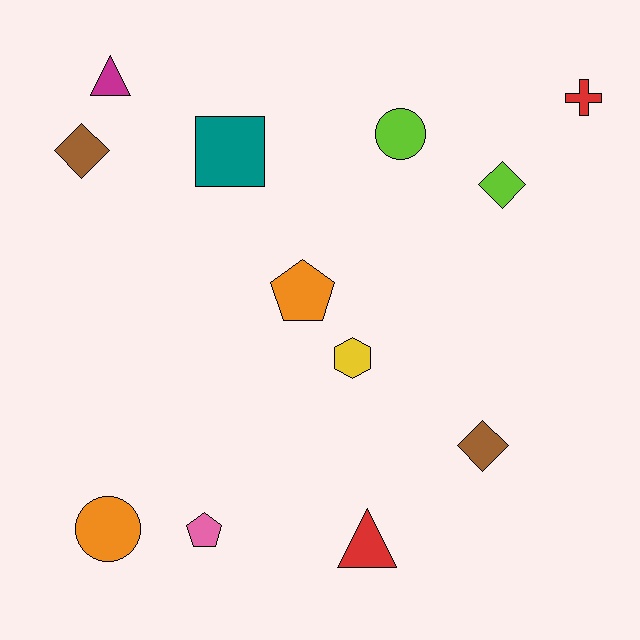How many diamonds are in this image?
There are 3 diamonds.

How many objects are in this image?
There are 12 objects.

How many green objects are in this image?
There are no green objects.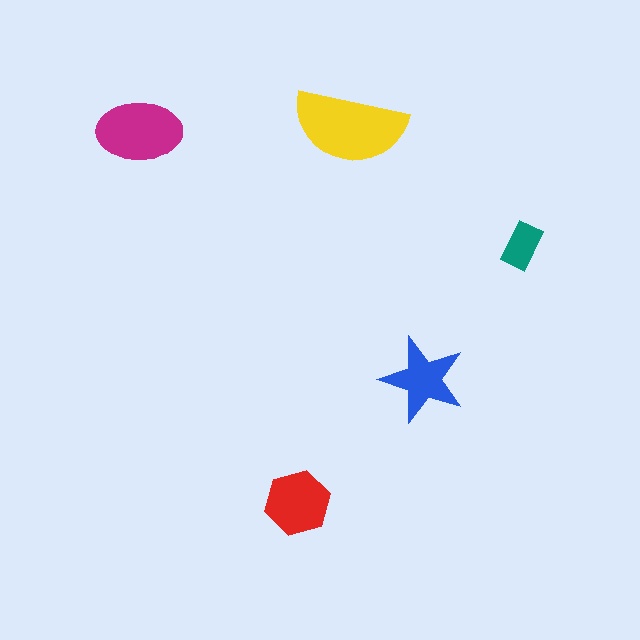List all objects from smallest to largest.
The teal rectangle, the blue star, the red hexagon, the magenta ellipse, the yellow semicircle.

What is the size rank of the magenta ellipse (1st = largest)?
2nd.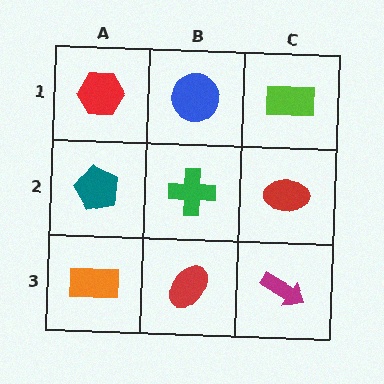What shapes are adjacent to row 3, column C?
A red ellipse (row 2, column C), a red ellipse (row 3, column B).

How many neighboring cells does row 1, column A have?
2.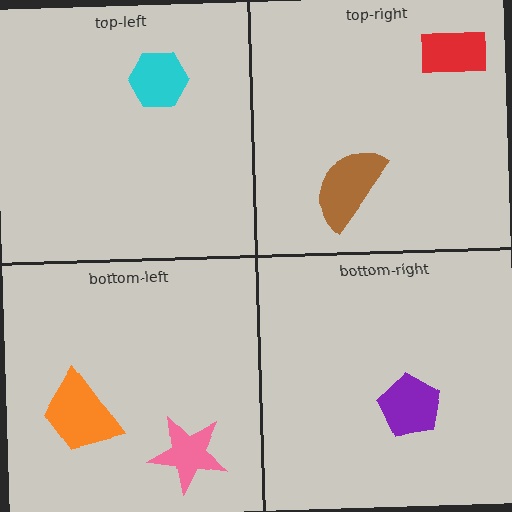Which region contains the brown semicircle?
The top-right region.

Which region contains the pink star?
The bottom-left region.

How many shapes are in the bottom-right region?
1.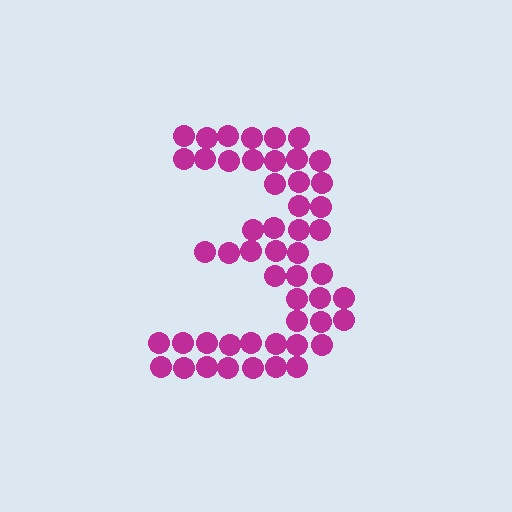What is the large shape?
The large shape is the digit 3.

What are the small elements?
The small elements are circles.